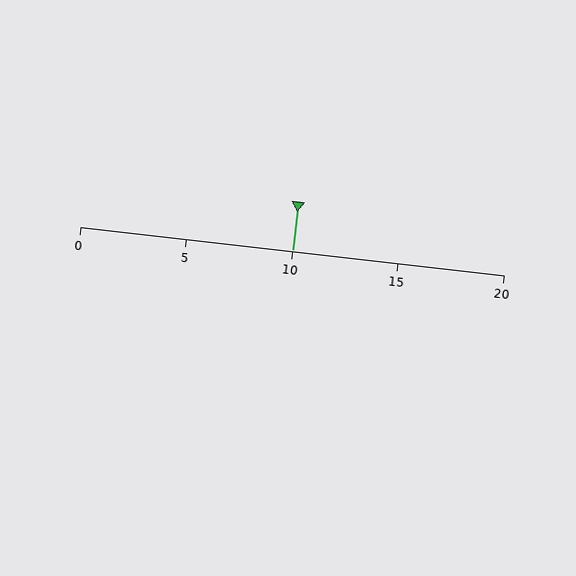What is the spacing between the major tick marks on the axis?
The major ticks are spaced 5 apart.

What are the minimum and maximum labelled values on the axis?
The axis runs from 0 to 20.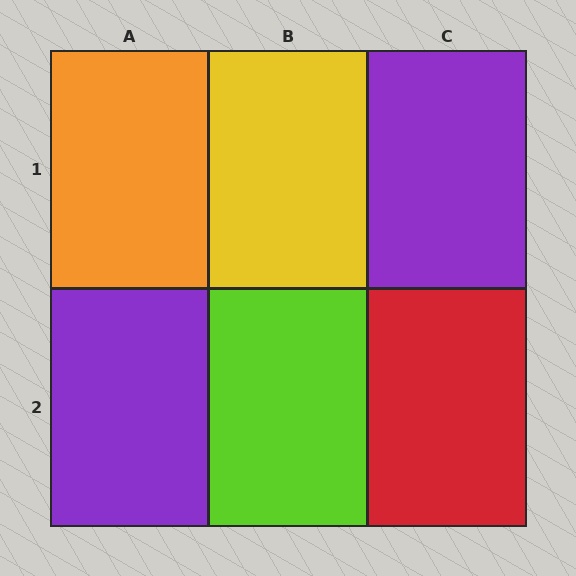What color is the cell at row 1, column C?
Purple.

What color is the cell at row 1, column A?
Orange.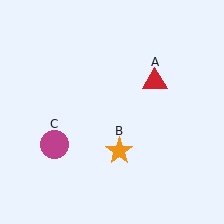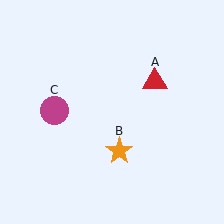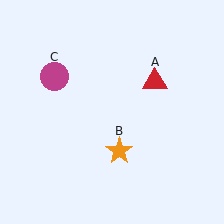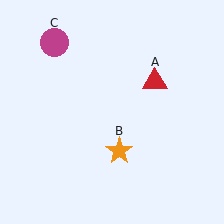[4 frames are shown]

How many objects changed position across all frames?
1 object changed position: magenta circle (object C).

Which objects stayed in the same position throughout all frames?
Red triangle (object A) and orange star (object B) remained stationary.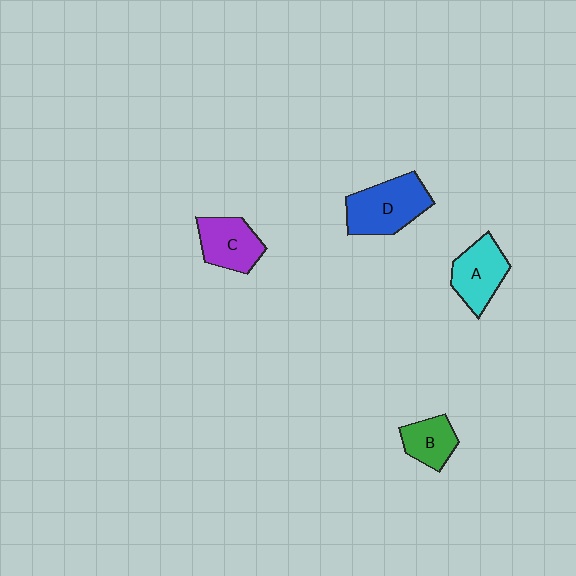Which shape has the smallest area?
Shape B (green).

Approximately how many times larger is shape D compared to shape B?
Approximately 1.7 times.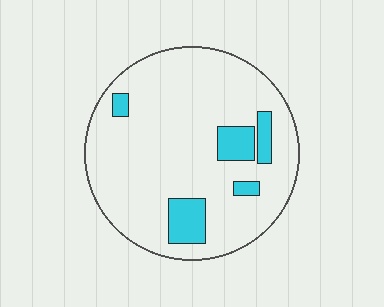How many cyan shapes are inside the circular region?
5.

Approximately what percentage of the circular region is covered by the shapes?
Approximately 15%.